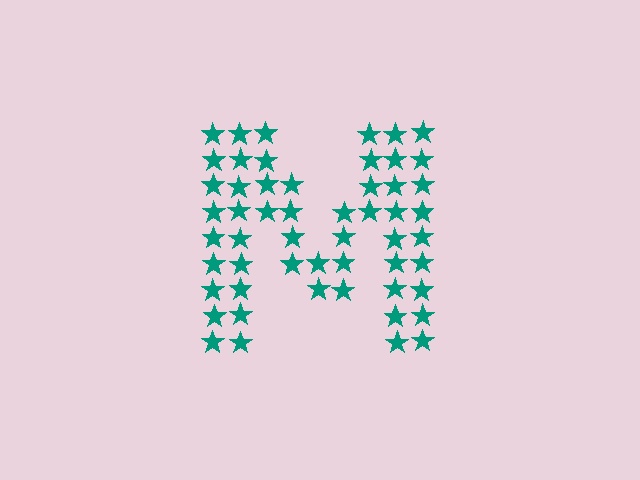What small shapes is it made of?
It is made of small stars.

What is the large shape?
The large shape is the letter M.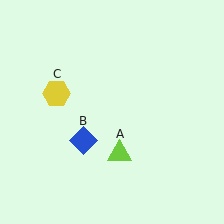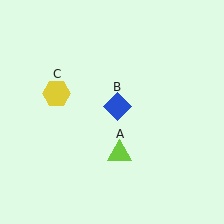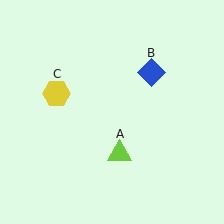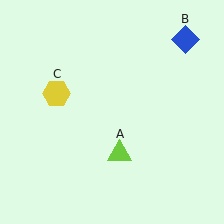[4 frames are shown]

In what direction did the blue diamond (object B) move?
The blue diamond (object B) moved up and to the right.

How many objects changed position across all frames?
1 object changed position: blue diamond (object B).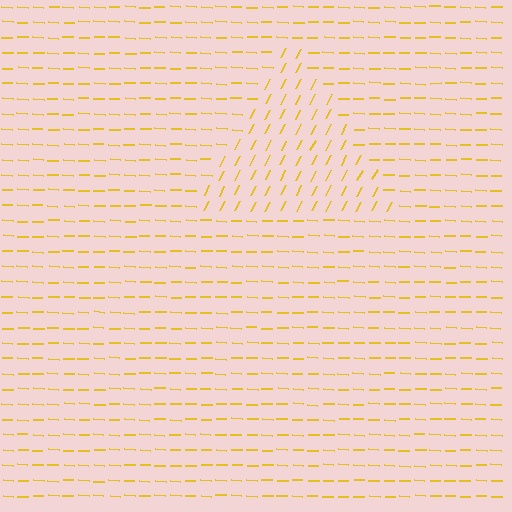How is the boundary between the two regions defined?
The boundary is defined purely by a change in line orientation (approximately 65 degrees difference). All lines are the same color and thickness.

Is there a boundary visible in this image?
Yes, there is a texture boundary formed by a change in line orientation.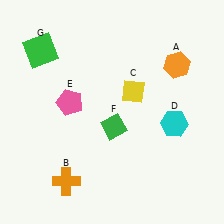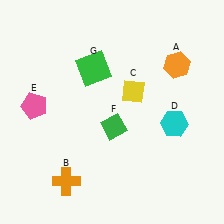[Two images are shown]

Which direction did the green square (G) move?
The green square (G) moved right.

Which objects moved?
The objects that moved are: the pink pentagon (E), the green square (G).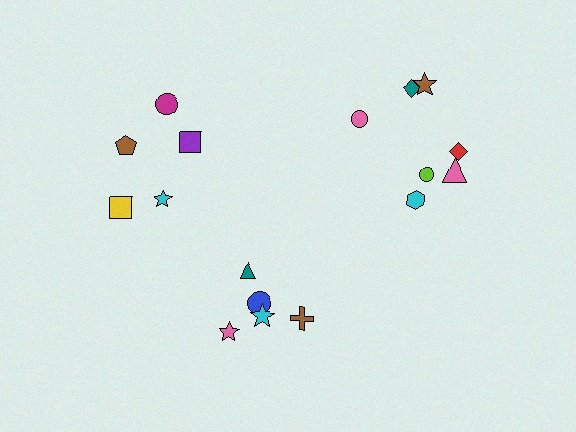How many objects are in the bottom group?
There are 5 objects.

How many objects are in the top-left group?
There are 5 objects.